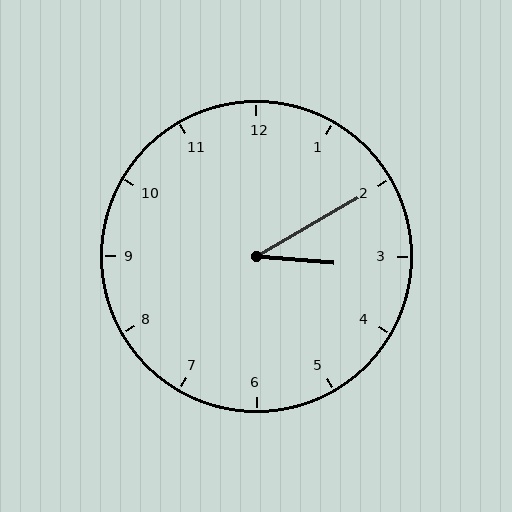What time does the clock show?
3:10.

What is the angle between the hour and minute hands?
Approximately 35 degrees.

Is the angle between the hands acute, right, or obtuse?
It is acute.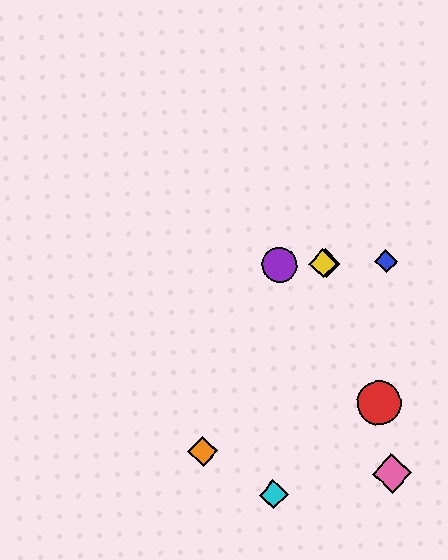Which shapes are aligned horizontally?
The blue diamond, the green diamond, the yellow diamond, the purple circle are aligned horizontally.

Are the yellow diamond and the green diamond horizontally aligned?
Yes, both are at y≈263.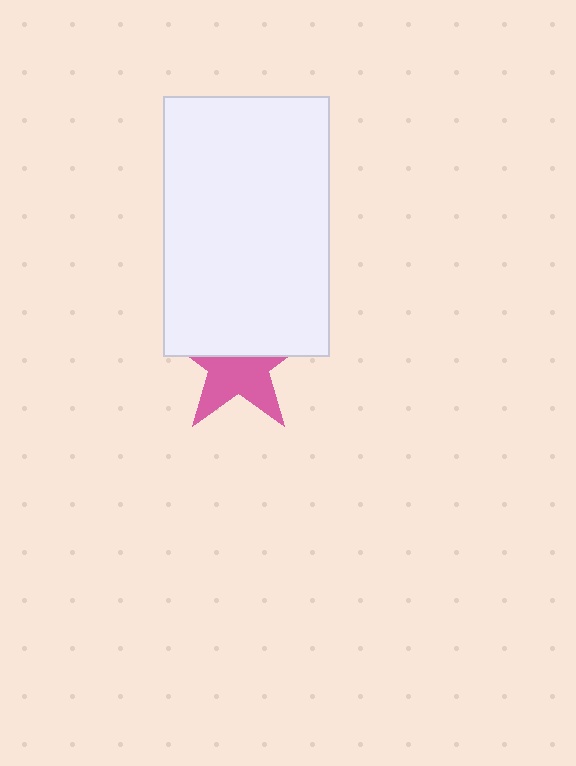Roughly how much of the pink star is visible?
About half of it is visible (roughly 52%).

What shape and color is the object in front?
The object in front is a white rectangle.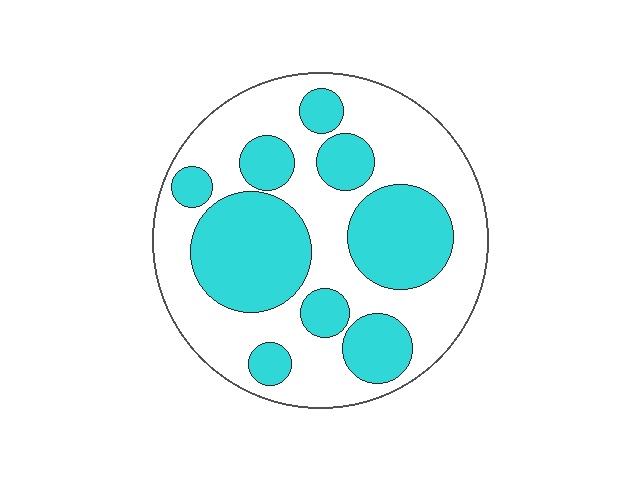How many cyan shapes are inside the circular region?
9.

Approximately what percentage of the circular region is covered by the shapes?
Approximately 40%.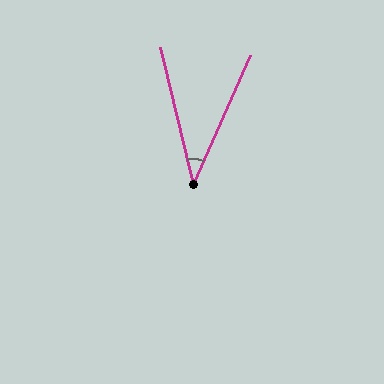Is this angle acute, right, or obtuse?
It is acute.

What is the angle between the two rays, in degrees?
Approximately 37 degrees.